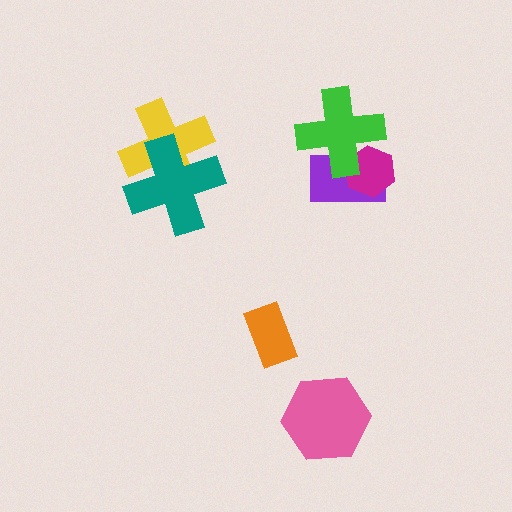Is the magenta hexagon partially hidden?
Yes, it is partially covered by another shape.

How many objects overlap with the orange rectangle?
0 objects overlap with the orange rectangle.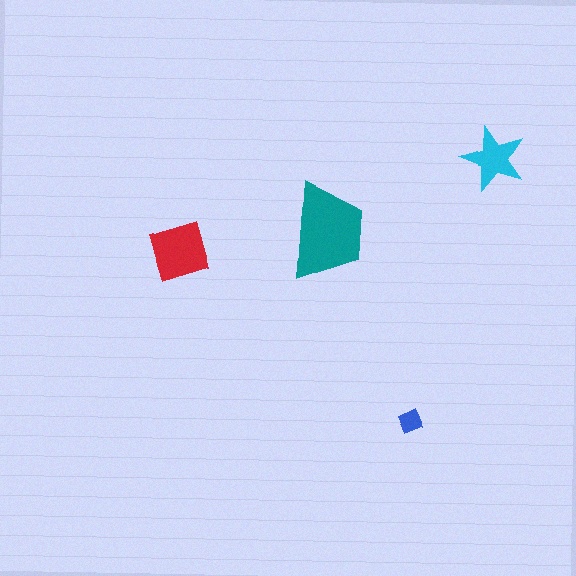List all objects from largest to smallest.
The teal trapezoid, the red square, the cyan star, the blue diamond.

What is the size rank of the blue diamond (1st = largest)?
4th.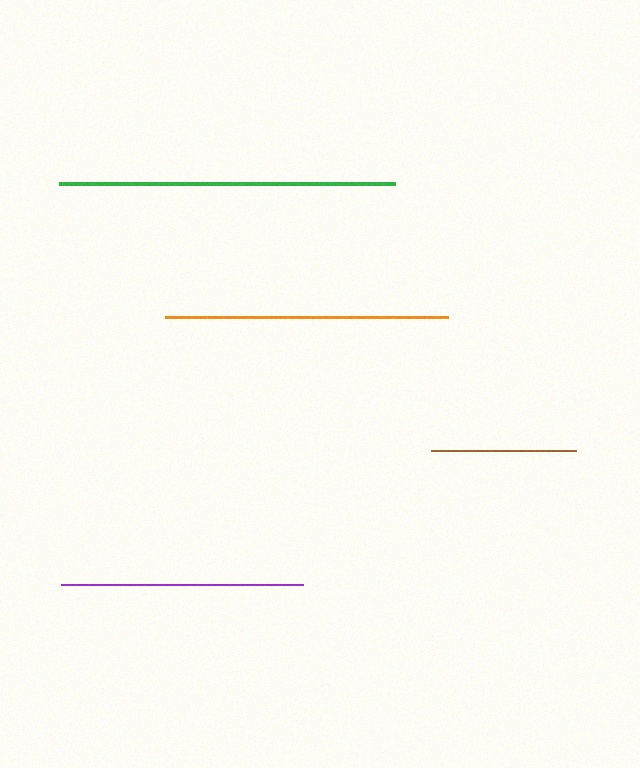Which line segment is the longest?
The green line is the longest at approximately 335 pixels.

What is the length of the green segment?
The green segment is approximately 335 pixels long.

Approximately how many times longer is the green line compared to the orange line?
The green line is approximately 1.2 times the length of the orange line.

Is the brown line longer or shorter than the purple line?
The purple line is longer than the brown line.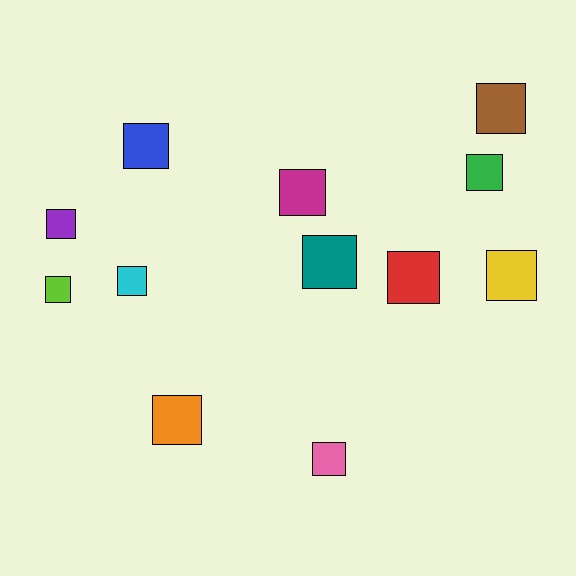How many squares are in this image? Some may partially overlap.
There are 12 squares.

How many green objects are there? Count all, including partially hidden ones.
There is 1 green object.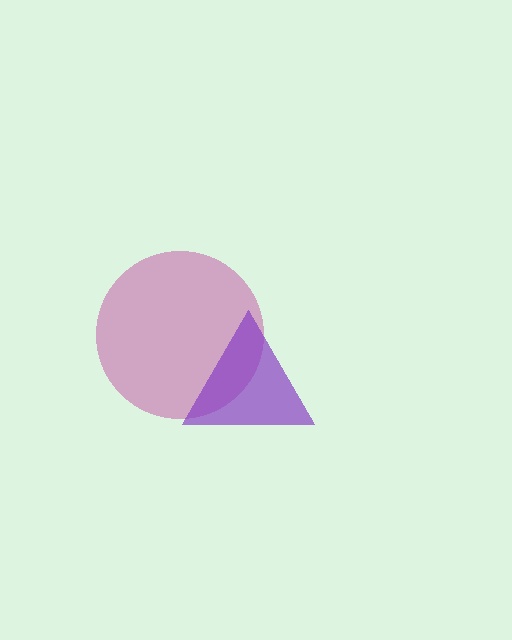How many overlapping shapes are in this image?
There are 2 overlapping shapes in the image.